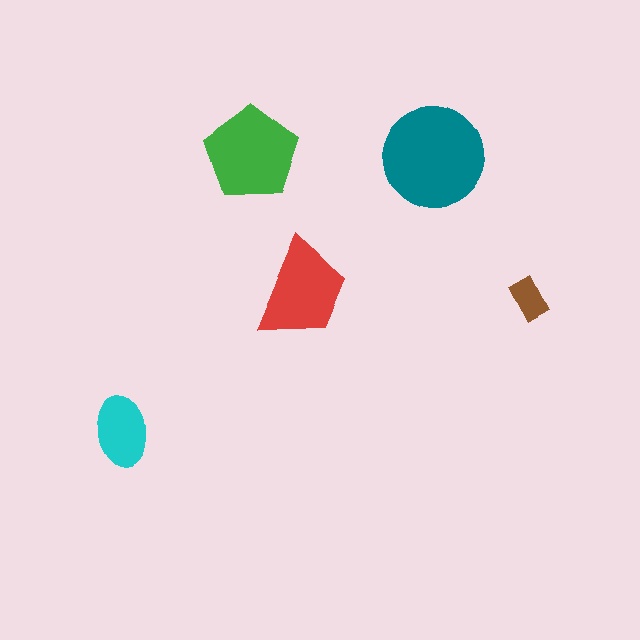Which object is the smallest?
The brown rectangle.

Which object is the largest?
The teal circle.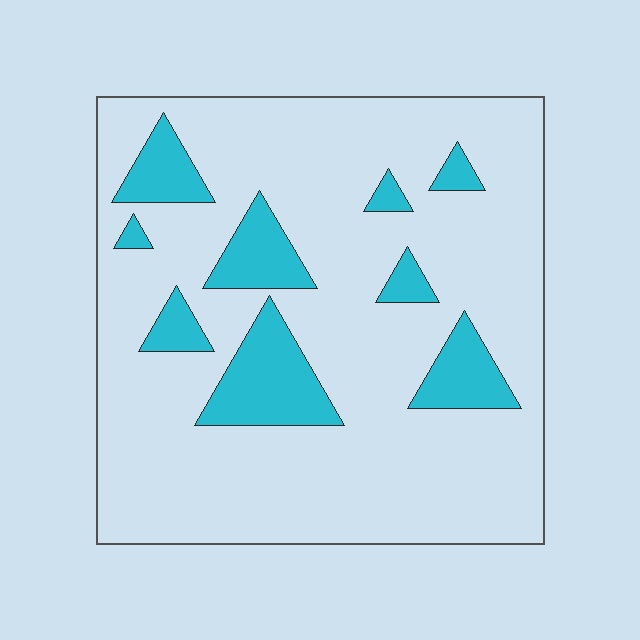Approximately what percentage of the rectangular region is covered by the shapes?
Approximately 15%.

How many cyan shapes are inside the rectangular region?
9.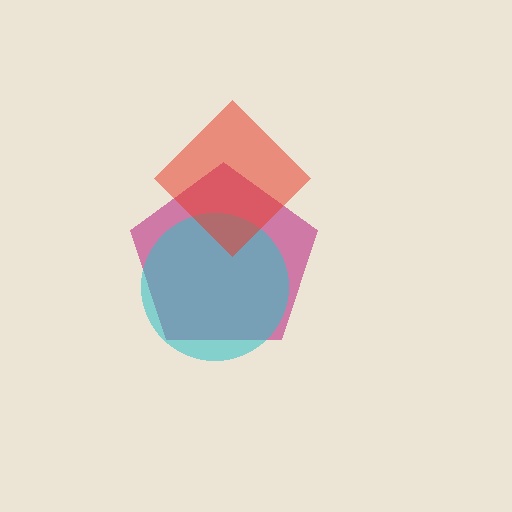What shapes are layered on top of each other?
The layered shapes are: a magenta pentagon, a cyan circle, a red diamond.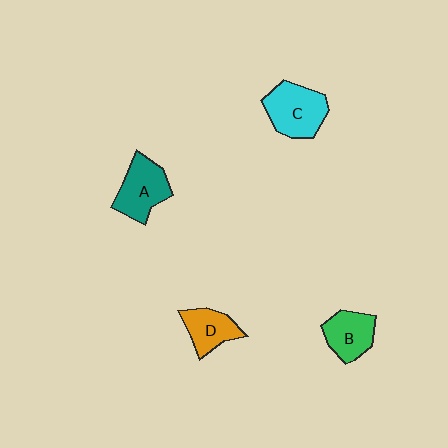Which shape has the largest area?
Shape C (cyan).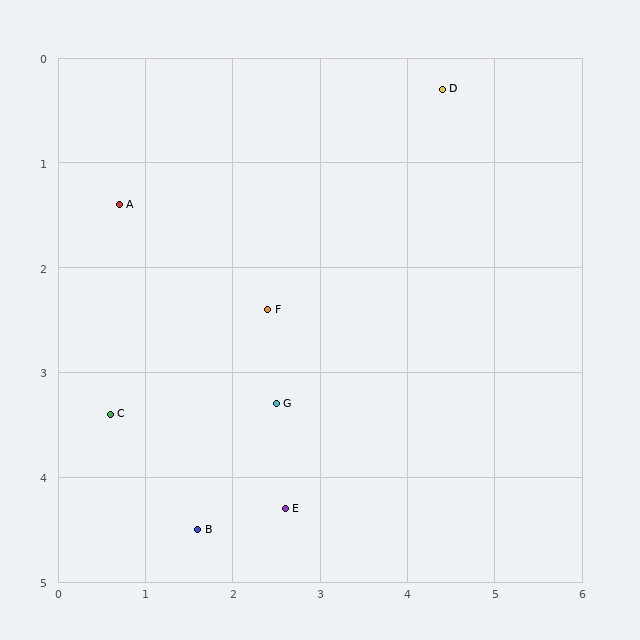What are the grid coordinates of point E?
Point E is at approximately (2.6, 4.3).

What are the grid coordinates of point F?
Point F is at approximately (2.4, 2.4).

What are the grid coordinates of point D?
Point D is at approximately (4.4, 0.3).